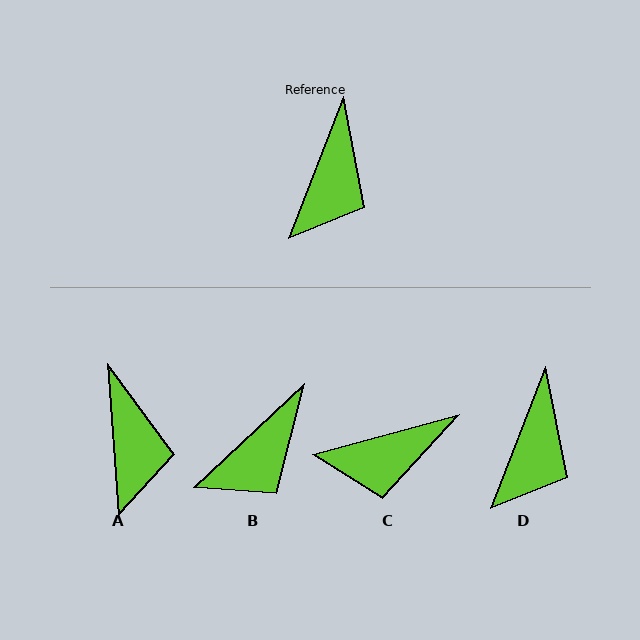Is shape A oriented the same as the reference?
No, it is off by about 25 degrees.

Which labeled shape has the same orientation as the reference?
D.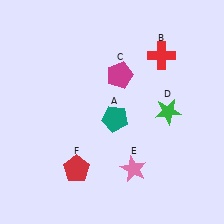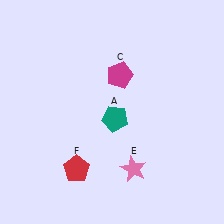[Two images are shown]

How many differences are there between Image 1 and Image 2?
There are 2 differences between the two images.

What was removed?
The red cross (B), the green star (D) were removed in Image 2.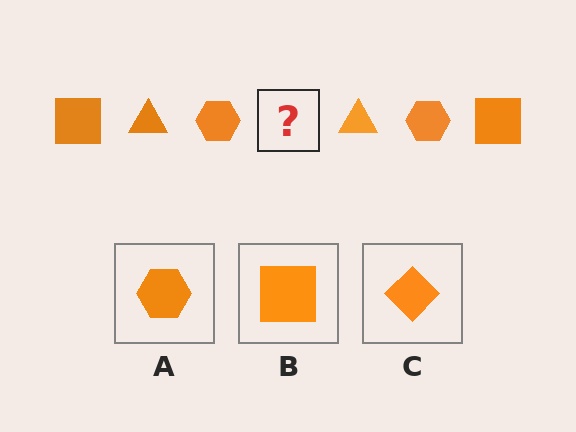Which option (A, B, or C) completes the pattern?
B.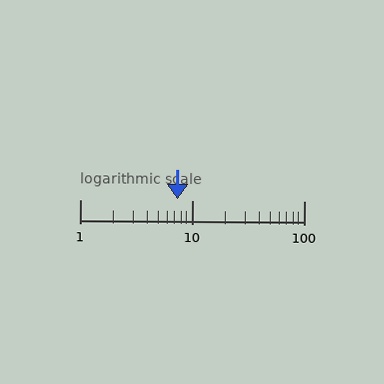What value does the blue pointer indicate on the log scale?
The pointer indicates approximately 7.4.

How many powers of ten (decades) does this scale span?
The scale spans 2 decades, from 1 to 100.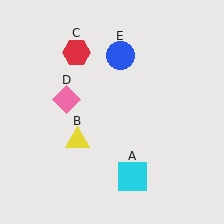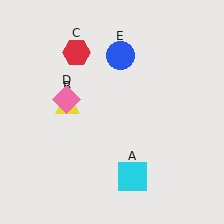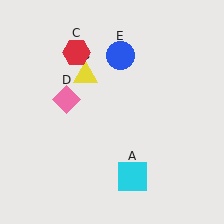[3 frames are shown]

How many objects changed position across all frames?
1 object changed position: yellow triangle (object B).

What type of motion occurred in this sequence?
The yellow triangle (object B) rotated clockwise around the center of the scene.